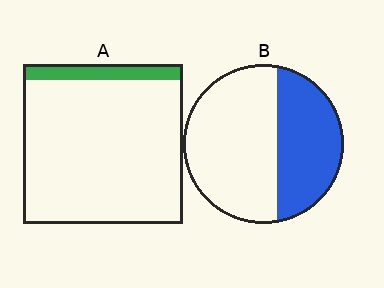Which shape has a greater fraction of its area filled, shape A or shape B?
Shape B.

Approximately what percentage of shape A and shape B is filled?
A is approximately 10% and B is approximately 40%.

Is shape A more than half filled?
No.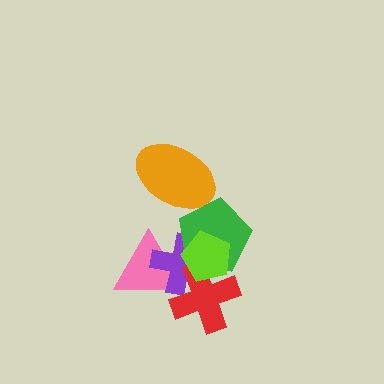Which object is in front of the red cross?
The lime pentagon is in front of the red cross.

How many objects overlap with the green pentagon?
4 objects overlap with the green pentagon.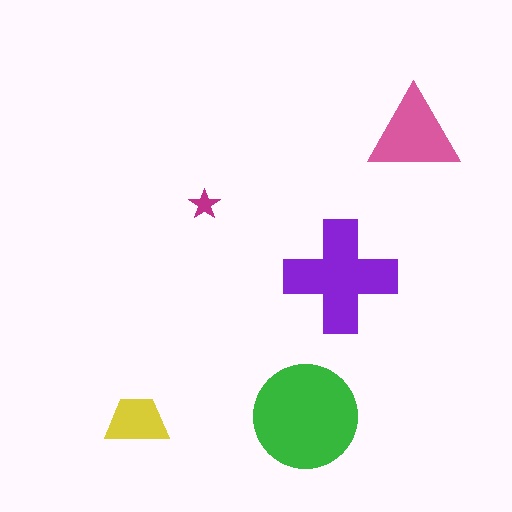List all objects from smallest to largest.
The magenta star, the yellow trapezoid, the pink triangle, the purple cross, the green circle.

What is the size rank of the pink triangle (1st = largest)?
3rd.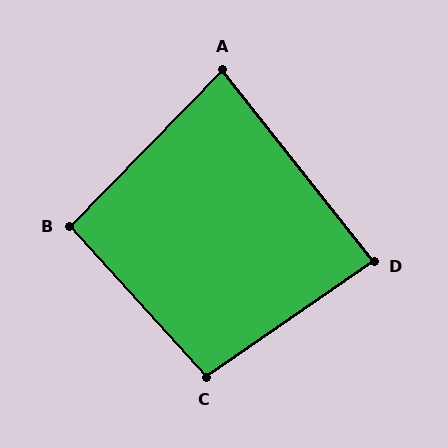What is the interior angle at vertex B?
Approximately 94 degrees (approximately right).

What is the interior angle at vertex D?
Approximately 86 degrees (approximately right).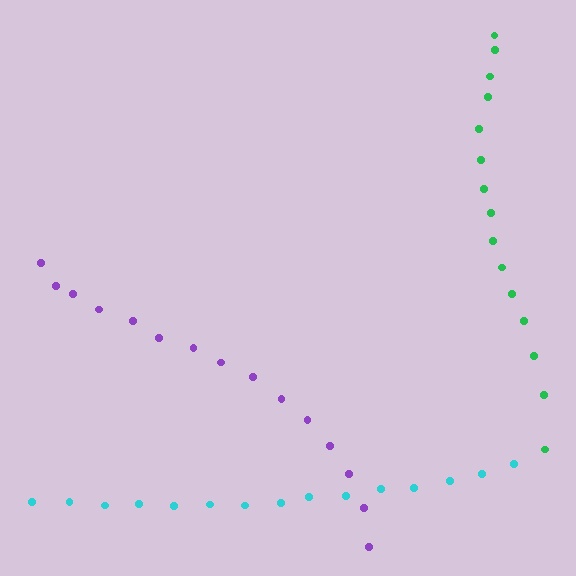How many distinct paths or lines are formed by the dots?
There are 3 distinct paths.